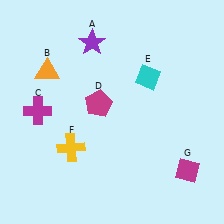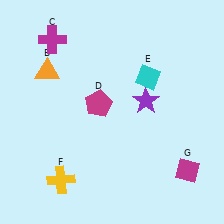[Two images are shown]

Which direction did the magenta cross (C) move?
The magenta cross (C) moved up.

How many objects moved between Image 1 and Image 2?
3 objects moved between the two images.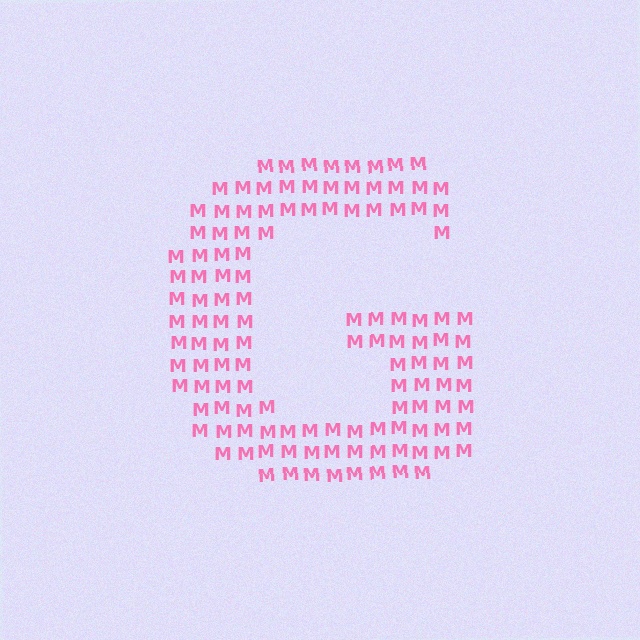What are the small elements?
The small elements are letter M's.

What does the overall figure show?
The overall figure shows the letter G.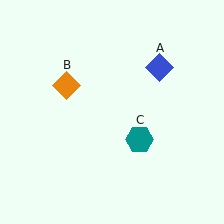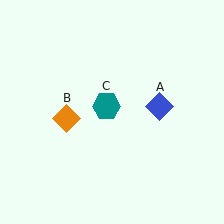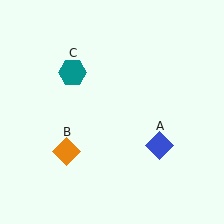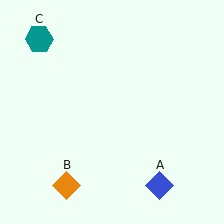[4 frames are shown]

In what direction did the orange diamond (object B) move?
The orange diamond (object B) moved down.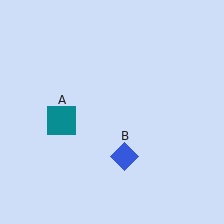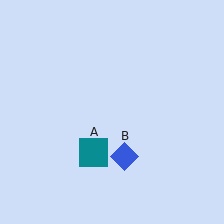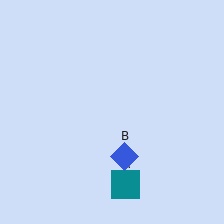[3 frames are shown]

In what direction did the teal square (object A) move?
The teal square (object A) moved down and to the right.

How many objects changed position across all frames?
1 object changed position: teal square (object A).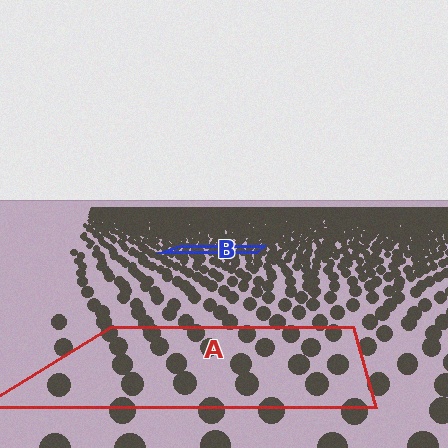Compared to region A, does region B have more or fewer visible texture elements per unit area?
Region B has more texture elements per unit area — they are packed more densely because it is farther away.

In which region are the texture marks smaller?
The texture marks are smaller in region B, because it is farther away.